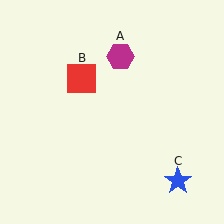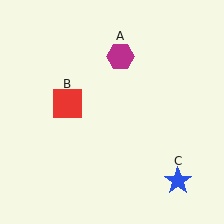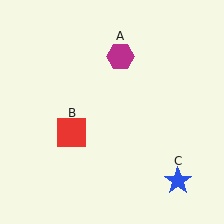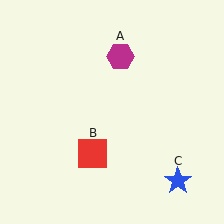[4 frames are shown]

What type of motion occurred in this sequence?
The red square (object B) rotated counterclockwise around the center of the scene.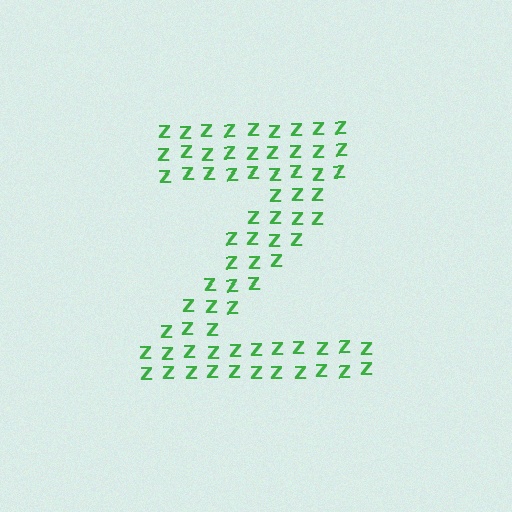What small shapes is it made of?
It is made of small letter Z's.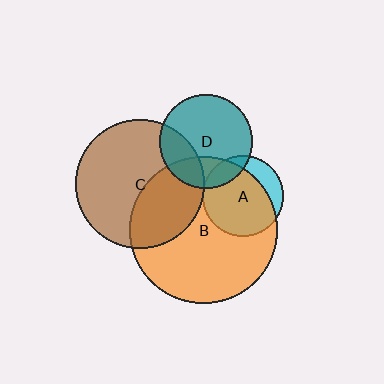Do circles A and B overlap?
Yes.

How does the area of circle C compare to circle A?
Approximately 2.5 times.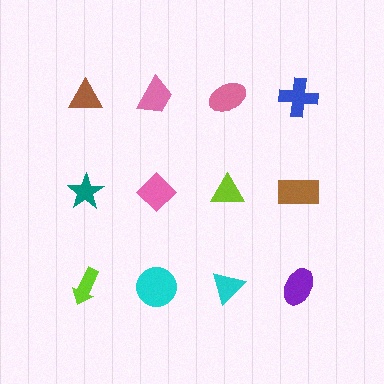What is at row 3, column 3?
A cyan triangle.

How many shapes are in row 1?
4 shapes.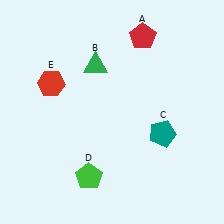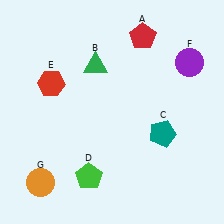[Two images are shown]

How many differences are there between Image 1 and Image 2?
There are 2 differences between the two images.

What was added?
A purple circle (F), an orange circle (G) were added in Image 2.